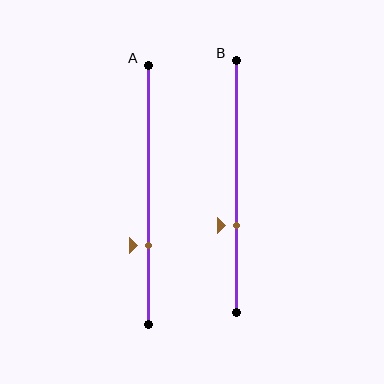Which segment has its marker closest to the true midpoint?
Segment B has its marker closest to the true midpoint.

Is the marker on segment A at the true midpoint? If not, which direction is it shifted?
No, the marker on segment A is shifted downward by about 20% of the segment length.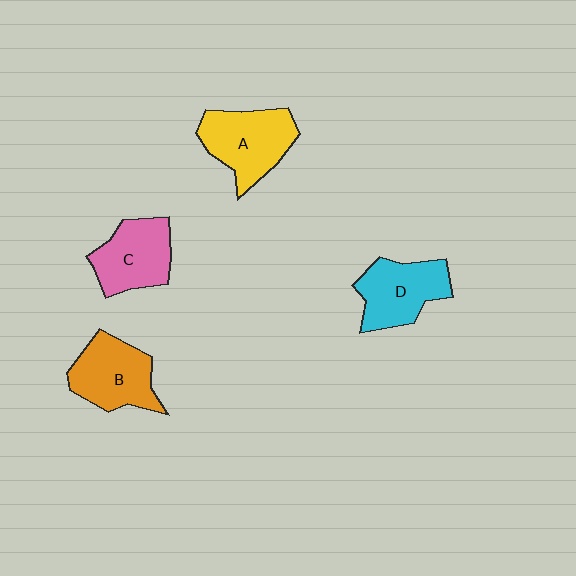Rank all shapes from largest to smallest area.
From largest to smallest: A (yellow), B (orange), D (cyan), C (pink).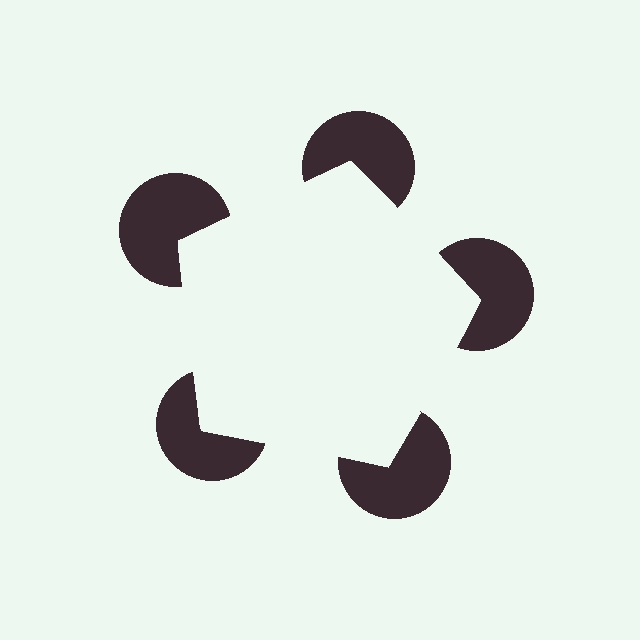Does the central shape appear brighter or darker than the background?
It typically appears slightly brighter than the background, even though no actual brightness change is drawn.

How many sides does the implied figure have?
5 sides.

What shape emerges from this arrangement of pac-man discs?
An illusory pentagon — its edges are inferred from the aligned wedge cuts in the pac-man discs, not physically drawn.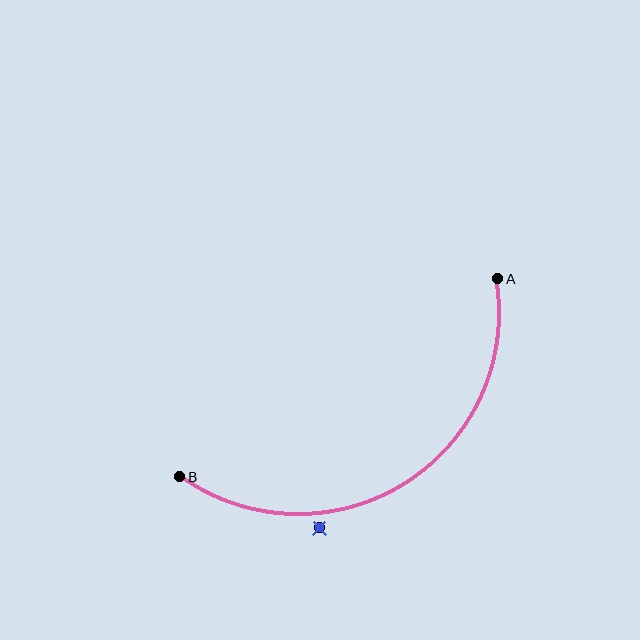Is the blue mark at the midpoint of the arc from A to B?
No — the blue mark does not lie on the arc at all. It sits slightly outside the curve.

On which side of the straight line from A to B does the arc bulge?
The arc bulges below the straight line connecting A and B.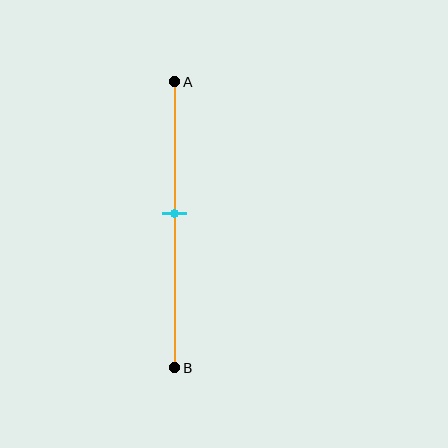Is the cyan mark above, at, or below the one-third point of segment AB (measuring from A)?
The cyan mark is below the one-third point of segment AB.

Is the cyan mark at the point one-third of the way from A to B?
No, the mark is at about 45% from A, not at the 33% one-third point.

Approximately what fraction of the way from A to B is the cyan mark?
The cyan mark is approximately 45% of the way from A to B.